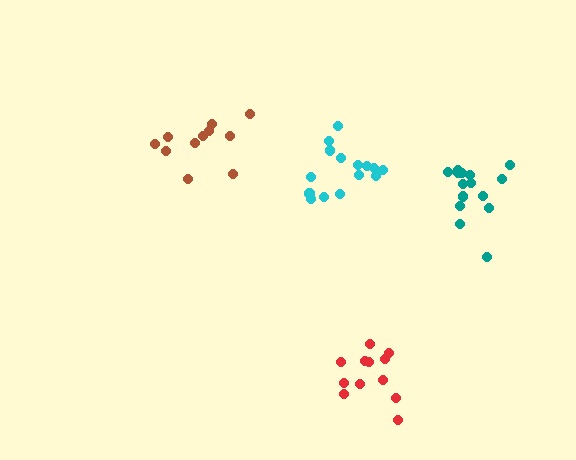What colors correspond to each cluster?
The clusters are colored: cyan, red, brown, teal.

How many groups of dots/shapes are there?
There are 4 groups.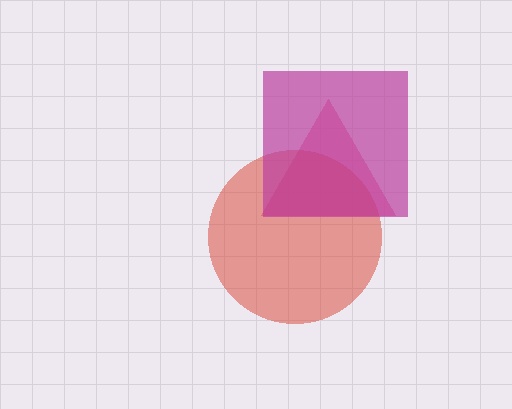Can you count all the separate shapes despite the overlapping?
Yes, there are 3 separate shapes.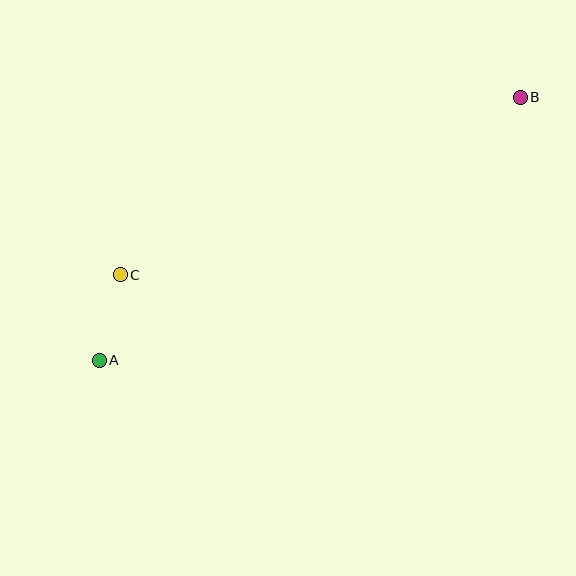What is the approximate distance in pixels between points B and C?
The distance between B and C is approximately 438 pixels.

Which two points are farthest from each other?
Points A and B are farthest from each other.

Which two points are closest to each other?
Points A and C are closest to each other.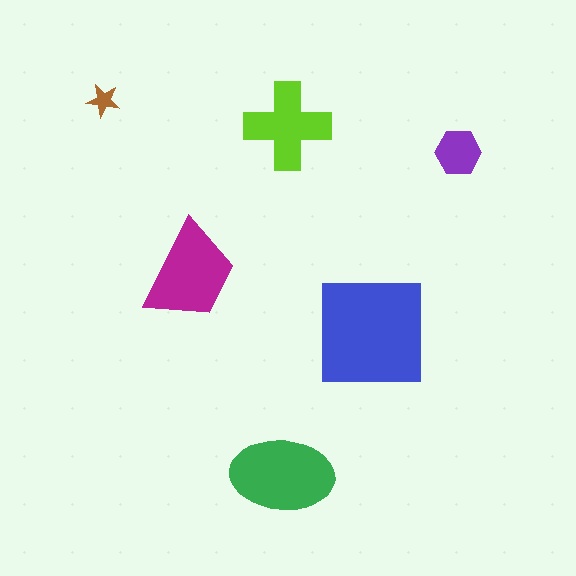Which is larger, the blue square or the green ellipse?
The blue square.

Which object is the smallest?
The brown star.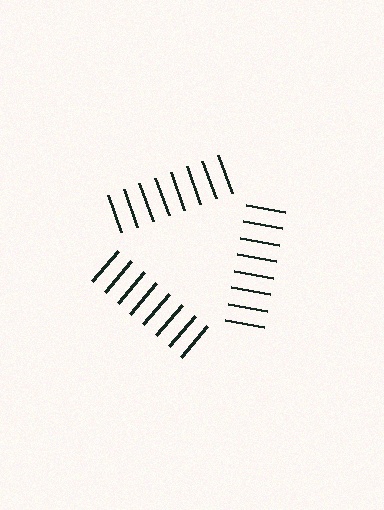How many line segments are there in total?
24 — 8 along each of the 3 edges.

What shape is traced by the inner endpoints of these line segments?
An illusory triangle — the line segments terminate on its edges but no continuous stroke is drawn.